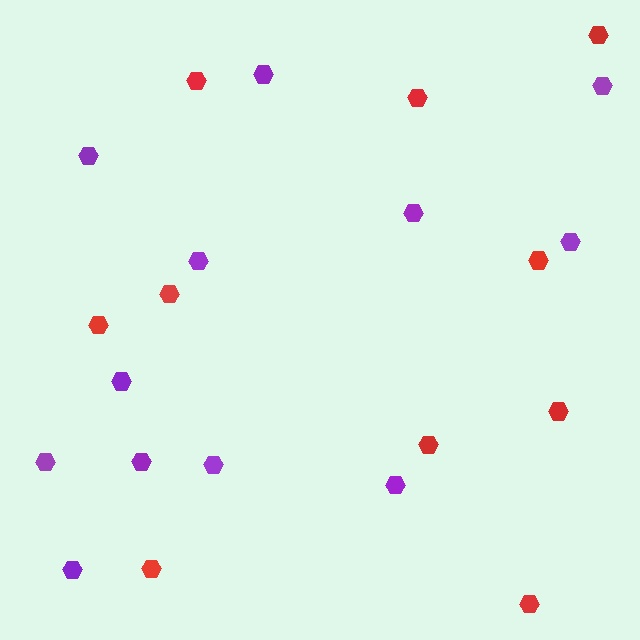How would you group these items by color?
There are 2 groups: one group of red hexagons (10) and one group of purple hexagons (12).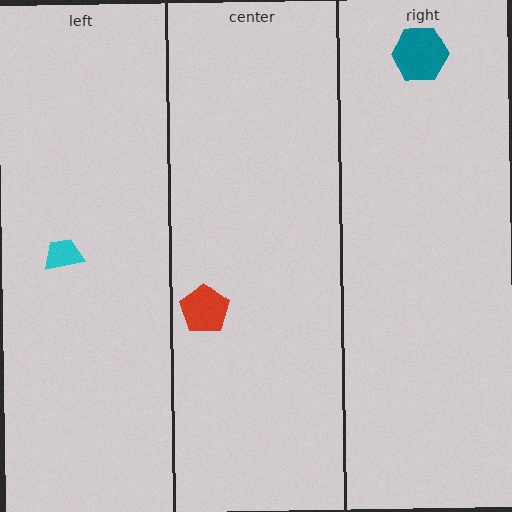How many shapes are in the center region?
1.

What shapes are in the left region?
The cyan trapezoid.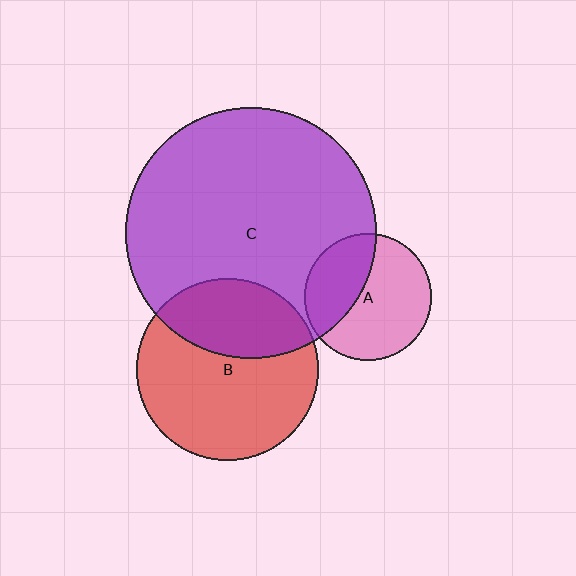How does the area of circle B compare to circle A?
Approximately 2.0 times.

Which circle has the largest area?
Circle C (purple).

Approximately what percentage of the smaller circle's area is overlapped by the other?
Approximately 35%.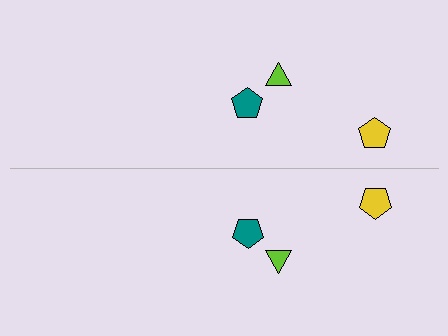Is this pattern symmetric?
Yes, this pattern has bilateral (reflection) symmetry.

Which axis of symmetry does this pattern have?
The pattern has a horizontal axis of symmetry running through the center of the image.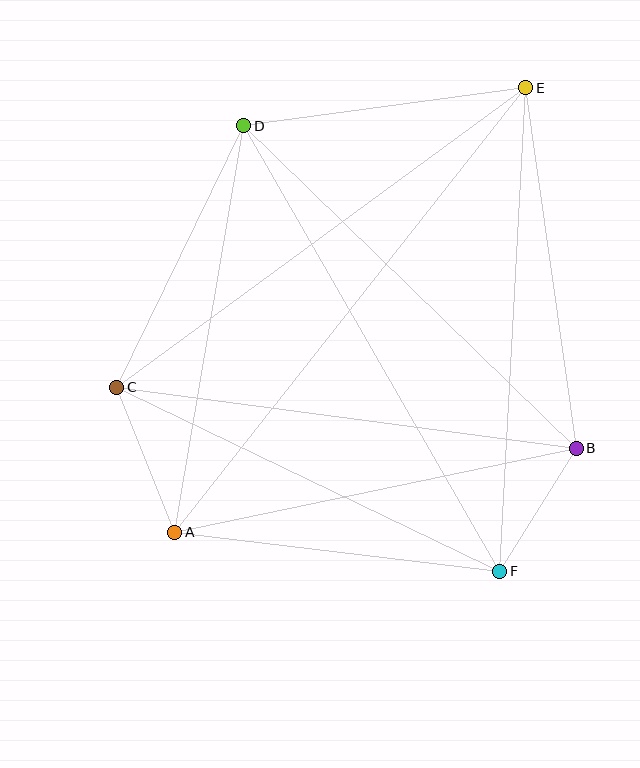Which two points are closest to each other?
Points B and F are closest to each other.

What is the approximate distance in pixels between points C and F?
The distance between C and F is approximately 425 pixels.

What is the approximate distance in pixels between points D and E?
The distance between D and E is approximately 285 pixels.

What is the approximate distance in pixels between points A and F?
The distance between A and F is approximately 327 pixels.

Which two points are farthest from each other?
Points A and E are farthest from each other.